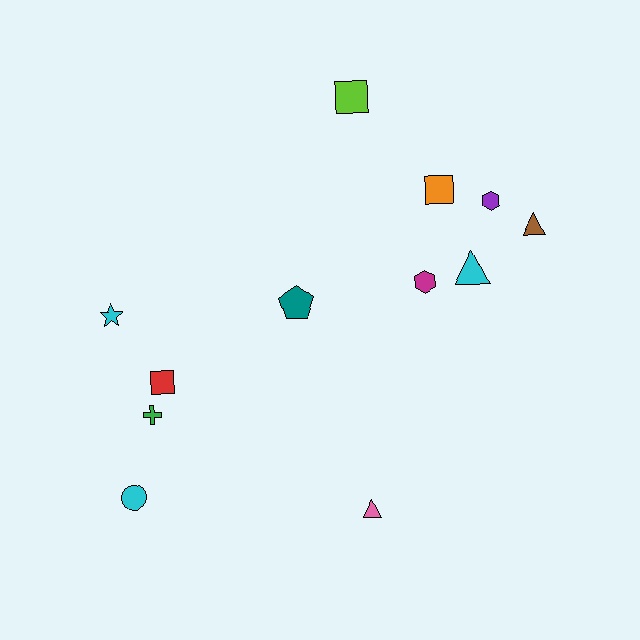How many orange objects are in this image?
There is 1 orange object.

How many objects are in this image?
There are 12 objects.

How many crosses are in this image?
There is 1 cross.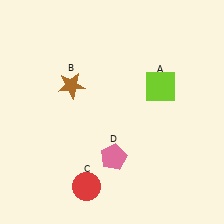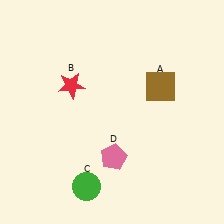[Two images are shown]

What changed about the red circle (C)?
In Image 1, C is red. In Image 2, it changed to green.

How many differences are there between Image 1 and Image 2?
There are 3 differences between the two images.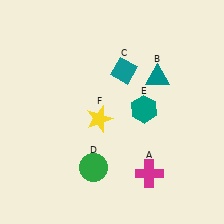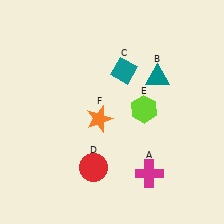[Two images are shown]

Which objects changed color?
D changed from green to red. E changed from teal to lime. F changed from yellow to orange.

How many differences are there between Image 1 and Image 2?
There are 3 differences between the two images.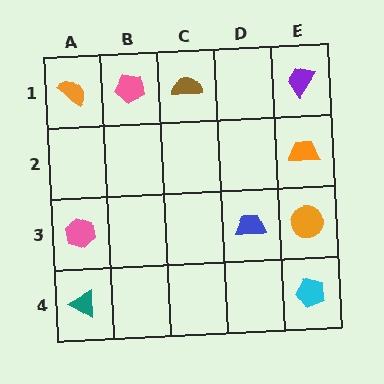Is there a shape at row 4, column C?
No, that cell is empty.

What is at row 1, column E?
A purple trapezoid.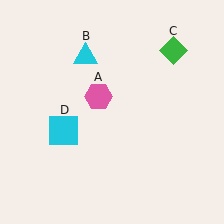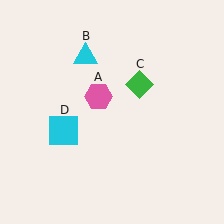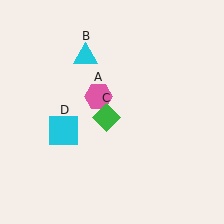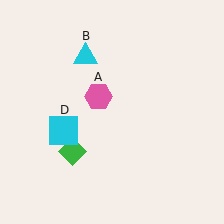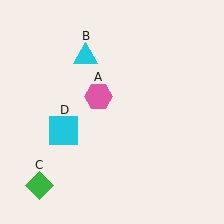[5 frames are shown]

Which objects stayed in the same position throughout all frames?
Pink hexagon (object A) and cyan triangle (object B) and cyan square (object D) remained stationary.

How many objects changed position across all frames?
1 object changed position: green diamond (object C).